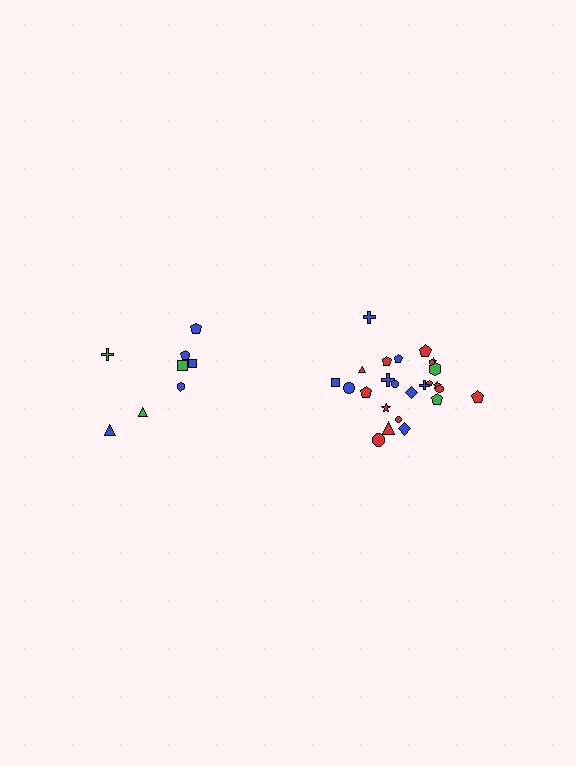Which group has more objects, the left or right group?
The right group.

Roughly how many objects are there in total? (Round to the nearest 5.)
Roughly 35 objects in total.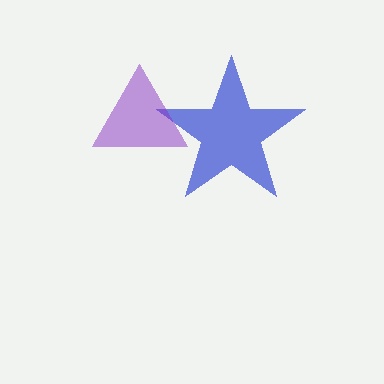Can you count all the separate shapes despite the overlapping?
Yes, there are 2 separate shapes.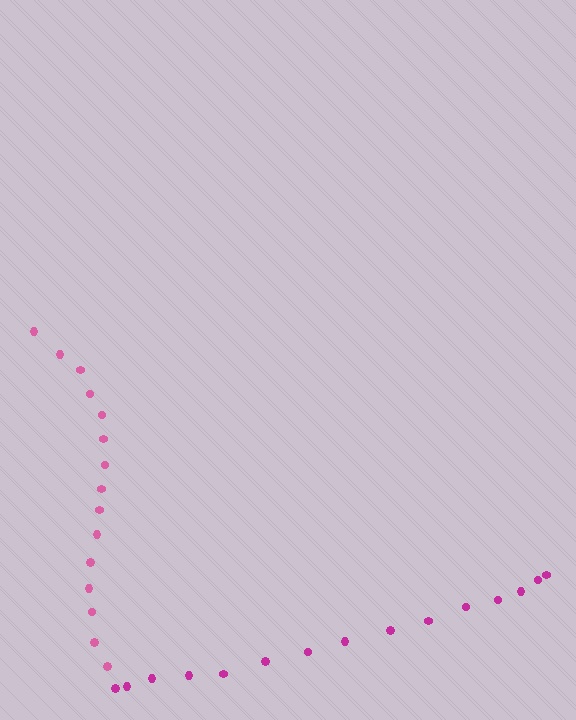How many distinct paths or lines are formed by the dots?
There are 2 distinct paths.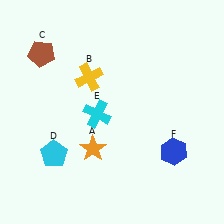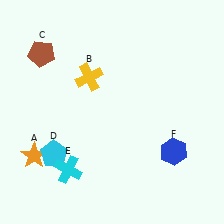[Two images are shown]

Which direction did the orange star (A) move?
The orange star (A) moved left.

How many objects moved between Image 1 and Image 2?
2 objects moved between the two images.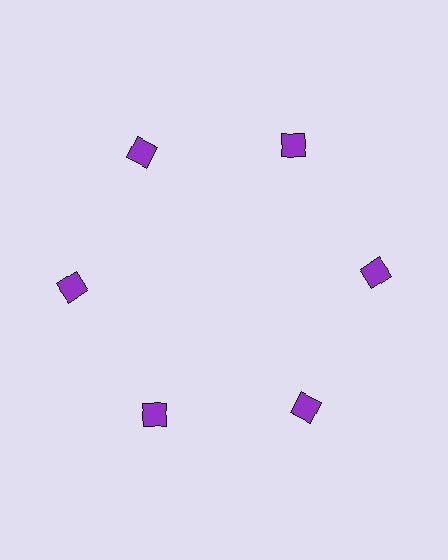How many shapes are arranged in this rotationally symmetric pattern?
There are 6 shapes, arranged in 6 groups of 1.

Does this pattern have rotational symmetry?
Yes, this pattern has 6-fold rotational symmetry. It looks the same after rotating 60 degrees around the center.